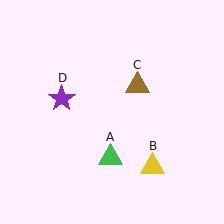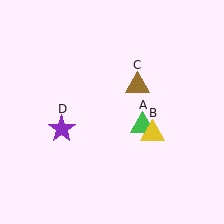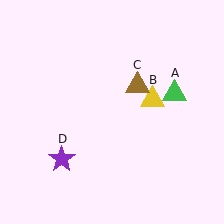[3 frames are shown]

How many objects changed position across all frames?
3 objects changed position: green triangle (object A), yellow triangle (object B), purple star (object D).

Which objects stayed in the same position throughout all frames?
Brown triangle (object C) remained stationary.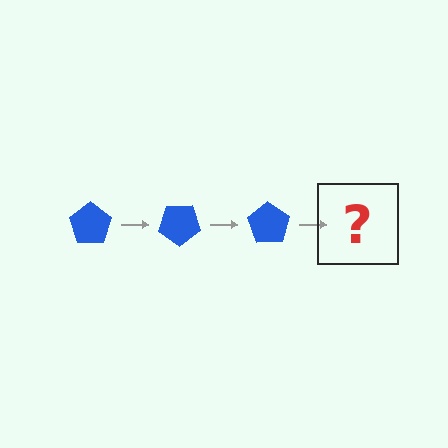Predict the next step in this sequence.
The next step is a blue pentagon rotated 105 degrees.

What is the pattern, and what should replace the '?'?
The pattern is that the pentagon rotates 35 degrees each step. The '?' should be a blue pentagon rotated 105 degrees.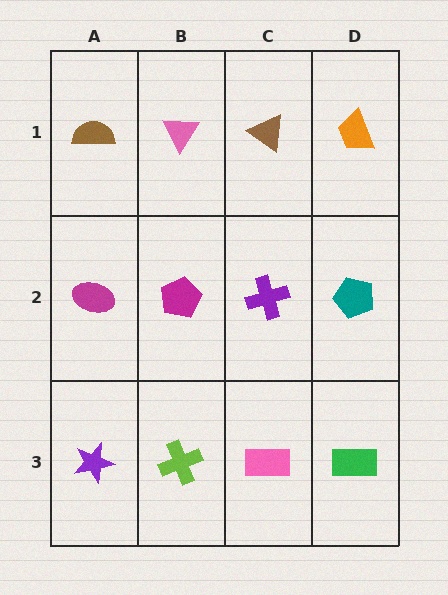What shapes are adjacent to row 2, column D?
An orange trapezoid (row 1, column D), a green rectangle (row 3, column D), a purple cross (row 2, column C).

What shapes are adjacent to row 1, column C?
A purple cross (row 2, column C), a pink triangle (row 1, column B), an orange trapezoid (row 1, column D).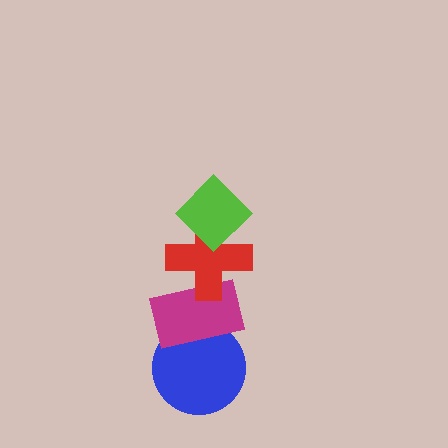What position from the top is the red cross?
The red cross is 2nd from the top.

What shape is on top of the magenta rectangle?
The red cross is on top of the magenta rectangle.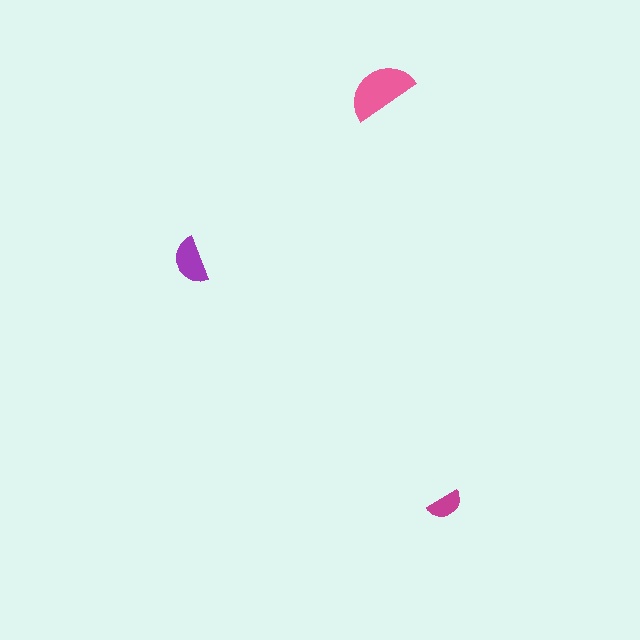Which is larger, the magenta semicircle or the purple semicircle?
The purple one.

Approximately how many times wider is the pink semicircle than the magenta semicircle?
About 2 times wider.